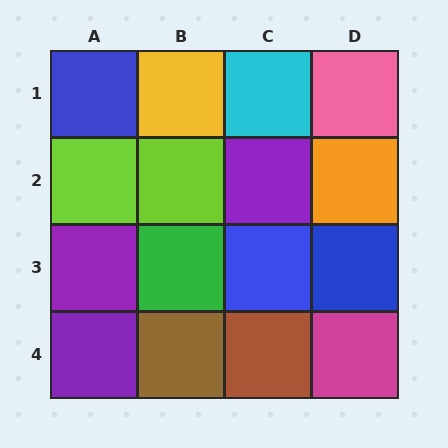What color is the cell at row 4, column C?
Brown.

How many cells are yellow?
1 cell is yellow.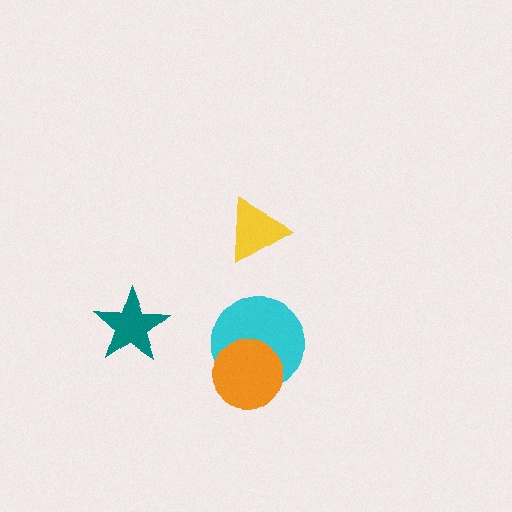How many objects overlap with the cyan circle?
1 object overlaps with the cyan circle.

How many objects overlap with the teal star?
0 objects overlap with the teal star.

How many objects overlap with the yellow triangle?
0 objects overlap with the yellow triangle.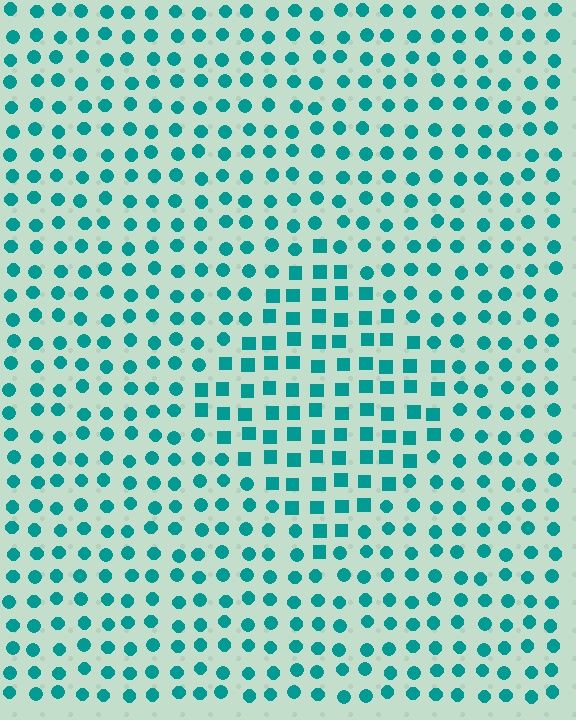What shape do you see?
I see a diamond.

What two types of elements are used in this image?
The image uses squares inside the diamond region and circles outside it.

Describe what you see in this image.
The image is filled with small teal elements arranged in a uniform grid. A diamond-shaped region contains squares, while the surrounding area contains circles. The boundary is defined purely by the change in element shape.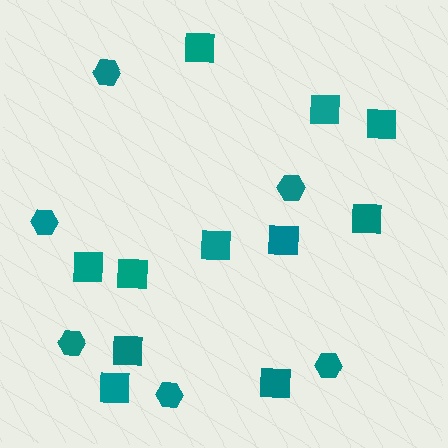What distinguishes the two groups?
There are 2 groups: one group of squares (11) and one group of hexagons (6).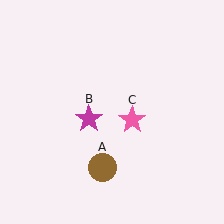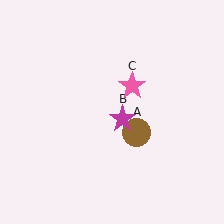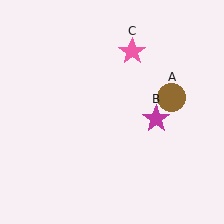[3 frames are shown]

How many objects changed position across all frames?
3 objects changed position: brown circle (object A), magenta star (object B), pink star (object C).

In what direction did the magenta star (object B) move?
The magenta star (object B) moved right.